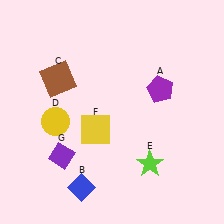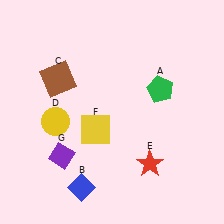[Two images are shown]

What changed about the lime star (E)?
In Image 1, E is lime. In Image 2, it changed to red.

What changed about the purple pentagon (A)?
In Image 1, A is purple. In Image 2, it changed to green.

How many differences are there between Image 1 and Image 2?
There are 2 differences between the two images.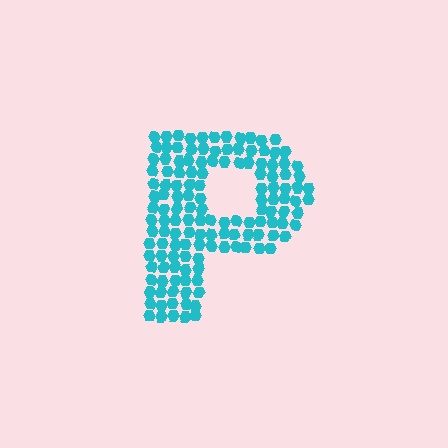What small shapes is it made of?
It is made of small hexagons.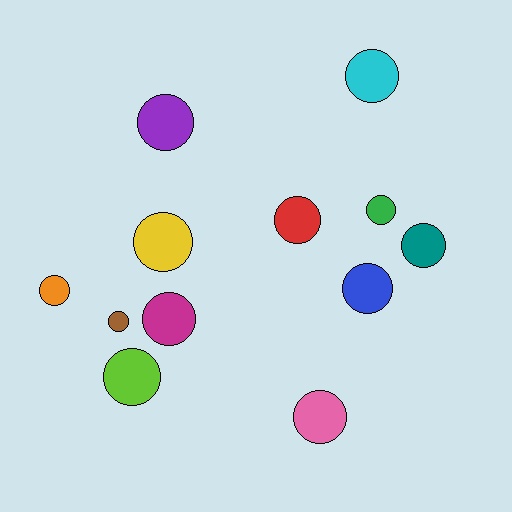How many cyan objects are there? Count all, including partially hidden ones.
There is 1 cyan object.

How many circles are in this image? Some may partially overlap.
There are 12 circles.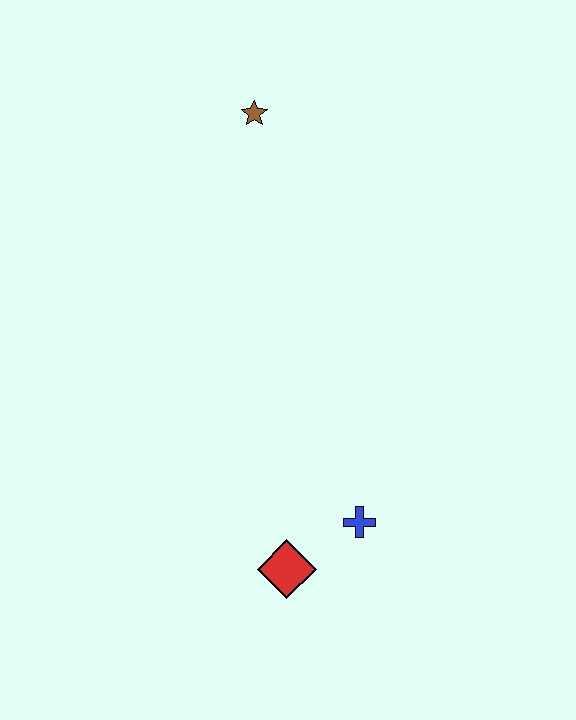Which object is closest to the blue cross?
The red diamond is closest to the blue cross.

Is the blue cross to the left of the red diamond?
No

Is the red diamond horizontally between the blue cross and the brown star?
Yes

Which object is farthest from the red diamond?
The brown star is farthest from the red diamond.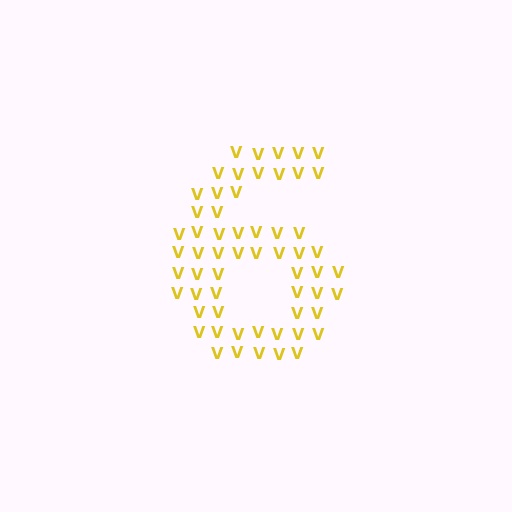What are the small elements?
The small elements are letter V's.